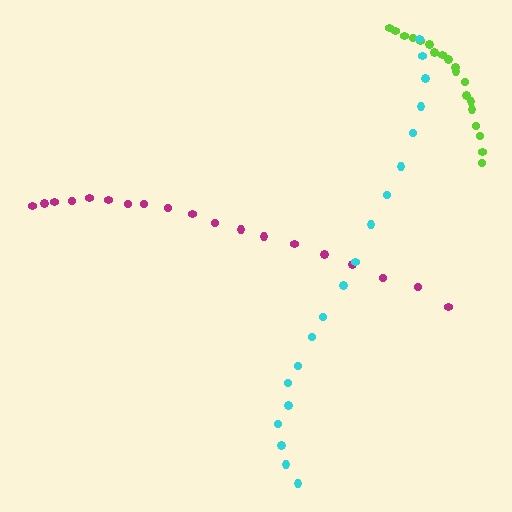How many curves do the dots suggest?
There are 3 distinct paths.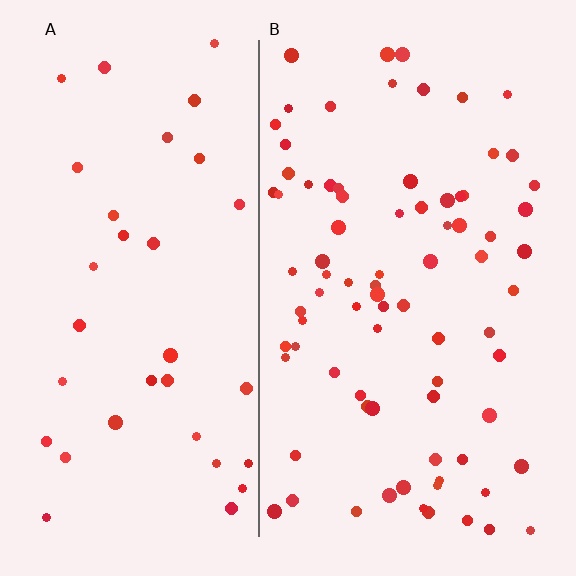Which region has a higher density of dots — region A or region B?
B (the right).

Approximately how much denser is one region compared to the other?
Approximately 2.4× — region B over region A.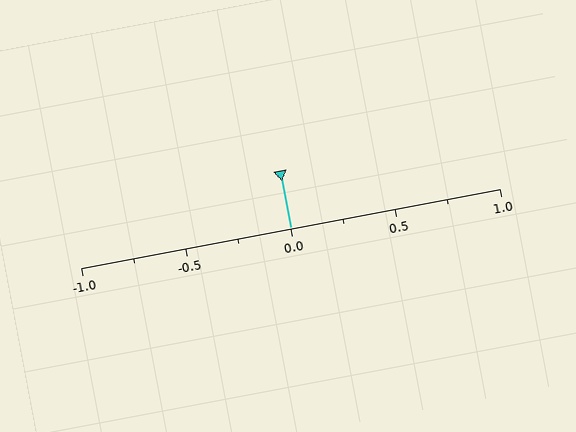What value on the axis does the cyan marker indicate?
The marker indicates approximately 0.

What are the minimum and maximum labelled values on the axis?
The axis runs from -1.0 to 1.0.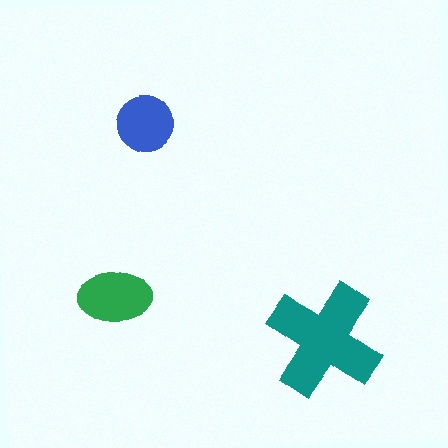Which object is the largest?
The teal cross.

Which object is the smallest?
The blue circle.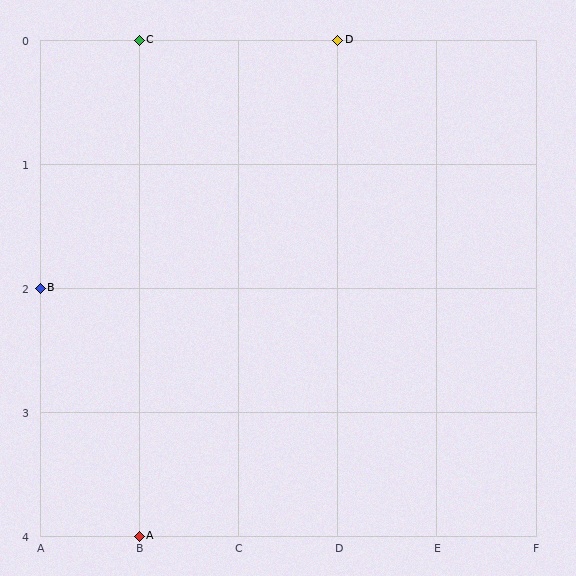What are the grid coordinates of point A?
Point A is at grid coordinates (B, 4).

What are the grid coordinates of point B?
Point B is at grid coordinates (A, 2).